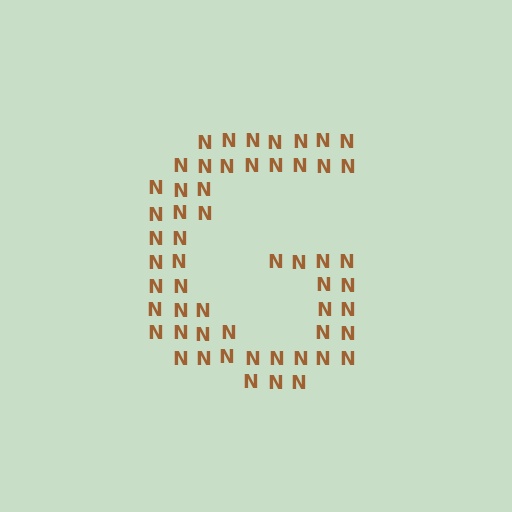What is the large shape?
The large shape is the letter G.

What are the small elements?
The small elements are letter N's.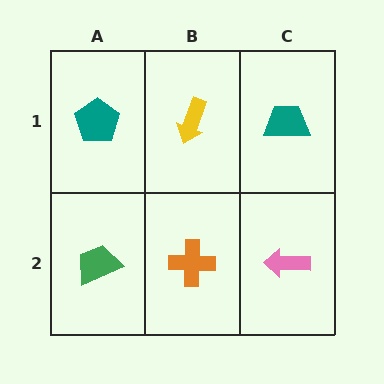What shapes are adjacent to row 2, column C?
A teal trapezoid (row 1, column C), an orange cross (row 2, column B).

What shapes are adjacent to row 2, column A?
A teal pentagon (row 1, column A), an orange cross (row 2, column B).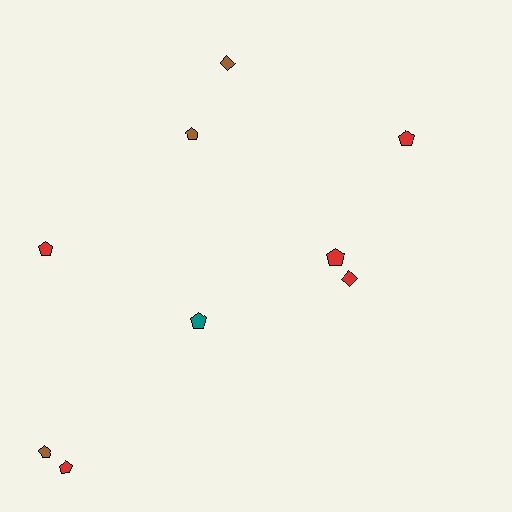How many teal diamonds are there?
There are no teal diamonds.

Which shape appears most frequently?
Pentagon, with 7 objects.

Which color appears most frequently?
Red, with 5 objects.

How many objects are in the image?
There are 9 objects.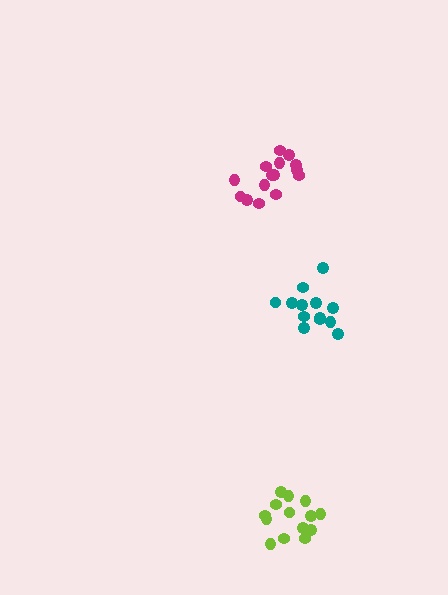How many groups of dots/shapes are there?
There are 3 groups.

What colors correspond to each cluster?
The clusters are colored: magenta, lime, teal.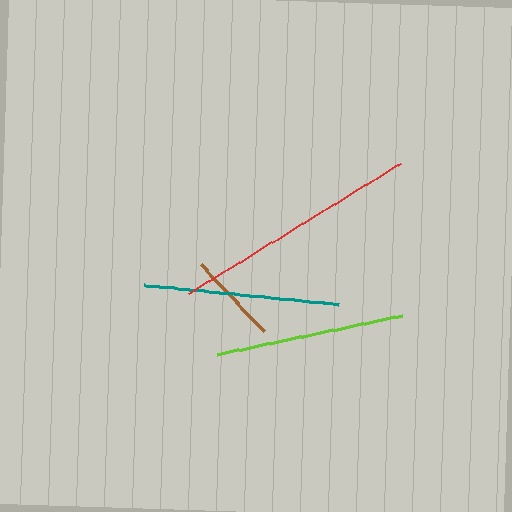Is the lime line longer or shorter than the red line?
The red line is longer than the lime line.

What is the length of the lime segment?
The lime segment is approximately 190 pixels long.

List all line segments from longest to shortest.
From longest to shortest: red, teal, lime, brown.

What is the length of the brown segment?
The brown segment is approximately 92 pixels long.